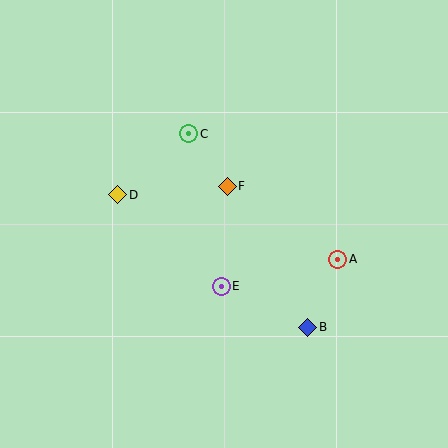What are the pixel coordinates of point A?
Point A is at (338, 259).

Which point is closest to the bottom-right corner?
Point B is closest to the bottom-right corner.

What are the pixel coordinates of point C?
Point C is at (189, 134).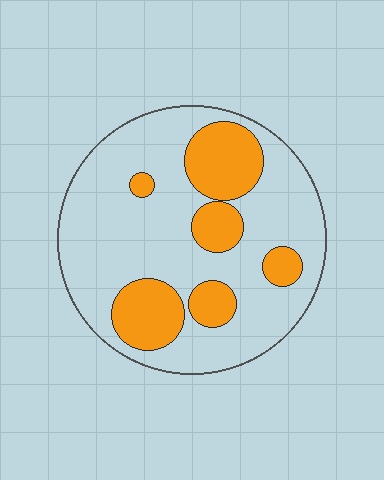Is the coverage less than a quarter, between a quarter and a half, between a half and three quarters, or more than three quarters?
Between a quarter and a half.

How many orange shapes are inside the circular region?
6.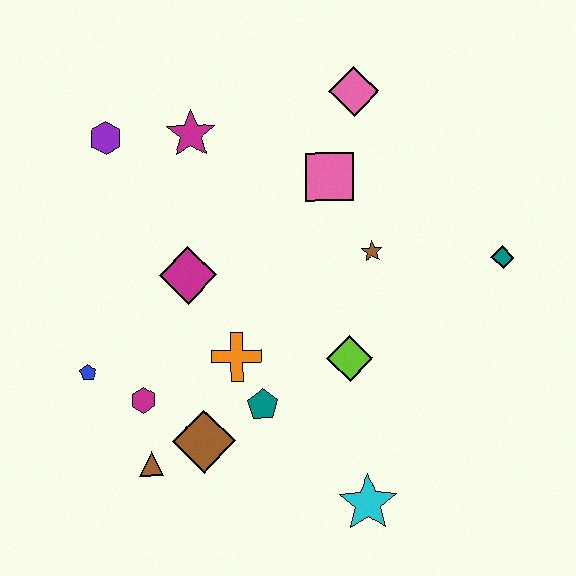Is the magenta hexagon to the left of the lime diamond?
Yes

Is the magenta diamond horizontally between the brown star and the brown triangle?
Yes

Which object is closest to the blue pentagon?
The magenta hexagon is closest to the blue pentagon.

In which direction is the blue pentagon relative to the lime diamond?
The blue pentagon is to the left of the lime diamond.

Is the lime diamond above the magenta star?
No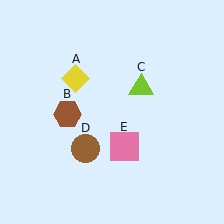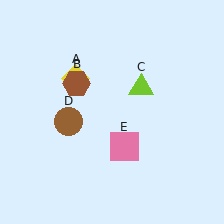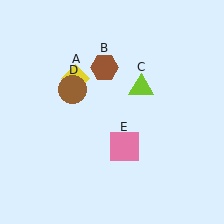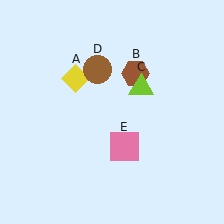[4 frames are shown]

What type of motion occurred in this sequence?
The brown hexagon (object B), brown circle (object D) rotated clockwise around the center of the scene.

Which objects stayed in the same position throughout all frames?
Yellow diamond (object A) and lime triangle (object C) and pink square (object E) remained stationary.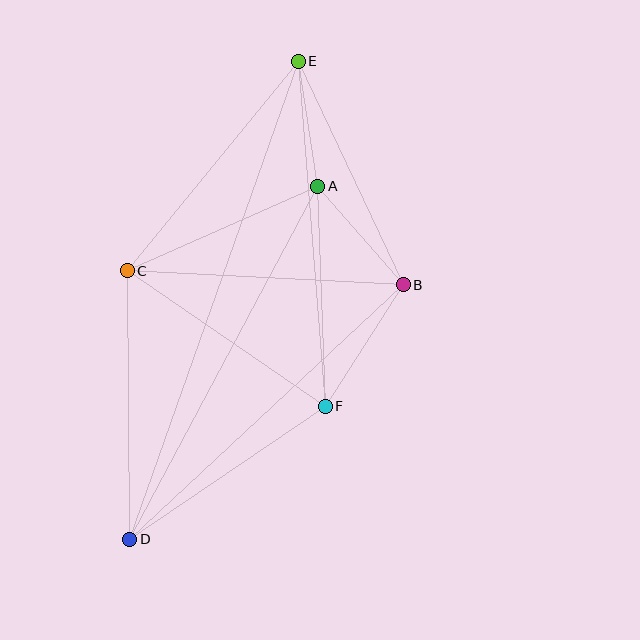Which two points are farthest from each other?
Points D and E are farthest from each other.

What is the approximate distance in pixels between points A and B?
The distance between A and B is approximately 131 pixels.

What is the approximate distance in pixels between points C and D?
The distance between C and D is approximately 269 pixels.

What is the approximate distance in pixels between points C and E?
The distance between C and E is approximately 270 pixels.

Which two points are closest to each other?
Points A and E are closest to each other.